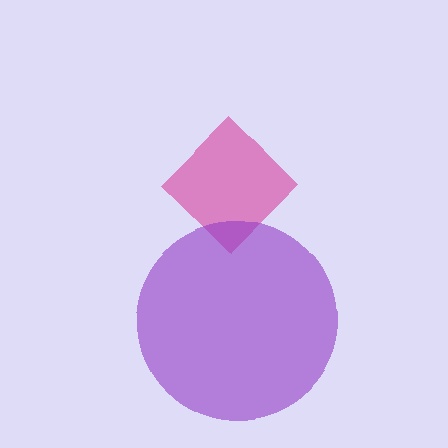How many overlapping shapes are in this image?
There are 2 overlapping shapes in the image.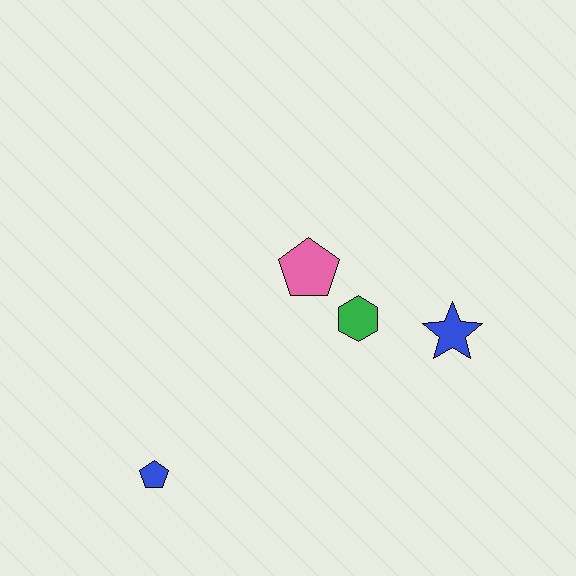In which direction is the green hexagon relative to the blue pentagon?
The green hexagon is to the right of the blue pentagon.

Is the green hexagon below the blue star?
No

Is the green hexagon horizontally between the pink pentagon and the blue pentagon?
No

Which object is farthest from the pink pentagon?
The blue pentagon is farthest from the pink pentagon.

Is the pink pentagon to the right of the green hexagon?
No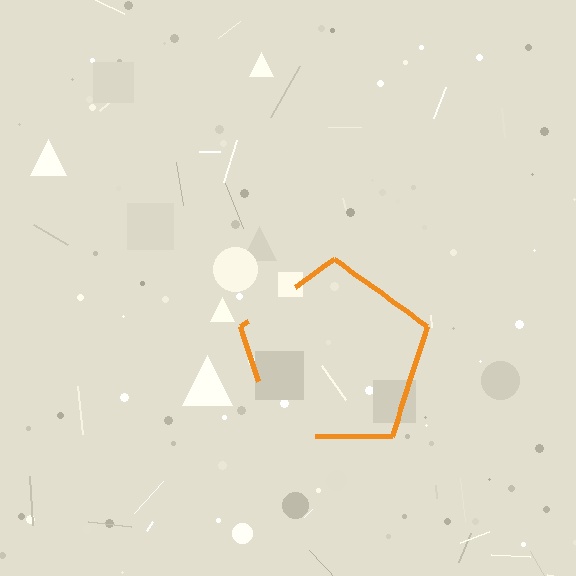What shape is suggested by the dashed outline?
The dashed outline suggests a pentagon.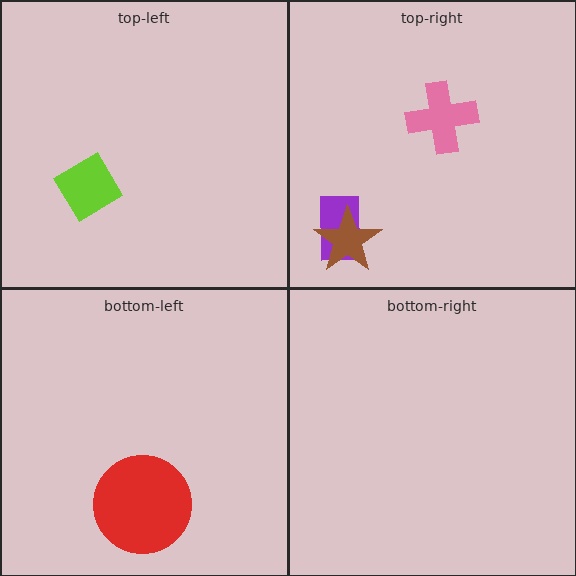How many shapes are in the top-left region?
1.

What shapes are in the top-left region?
The lime diamond.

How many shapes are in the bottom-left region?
1.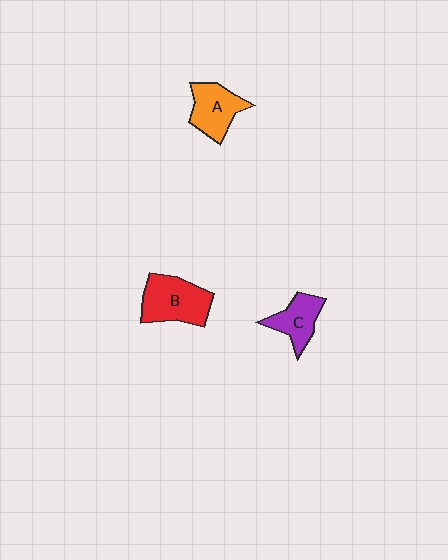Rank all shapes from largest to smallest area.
From largest to smallest: B (red), A (orange), C (purple).